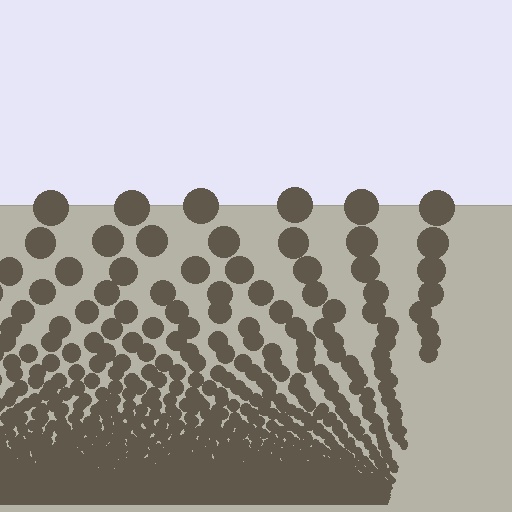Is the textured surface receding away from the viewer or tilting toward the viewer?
The surface appears to tilt toward the viewer. Texture elements get larger and sparser toward the top.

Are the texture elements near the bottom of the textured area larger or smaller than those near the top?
Smaller. The gradient is inverted — elements near the bottom are smaller and denser.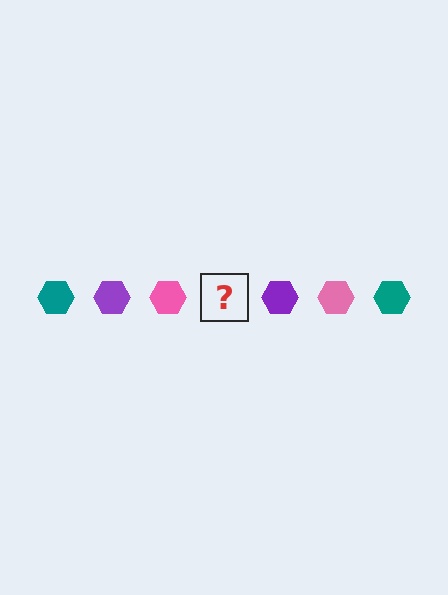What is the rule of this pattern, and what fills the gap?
The rule is that the pattern cycles through teal, purple, pink hexagons. The gap should be filled with a teal hexagon.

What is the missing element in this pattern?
The missing element is a teal hexagon.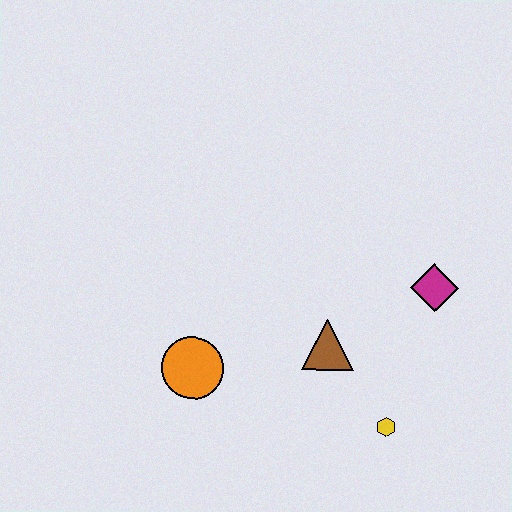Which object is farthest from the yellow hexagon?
The orange circle is farthest from the yellow hexagon.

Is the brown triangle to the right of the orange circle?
Yes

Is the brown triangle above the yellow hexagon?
Yes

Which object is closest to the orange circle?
The brown triangle is closest to the orange circle.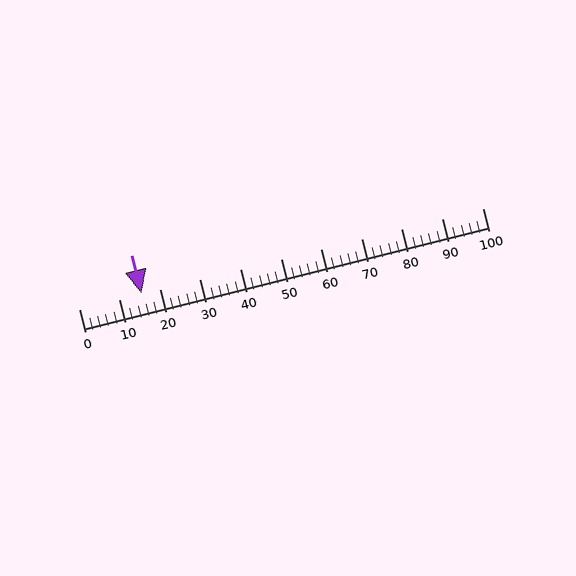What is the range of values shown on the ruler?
The ruler shows values from 0 to 100.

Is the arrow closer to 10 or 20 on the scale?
The arrow is closer to 20.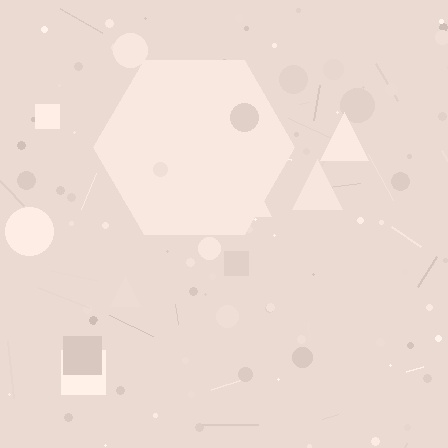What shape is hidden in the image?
A hexagon is hidden in the image.